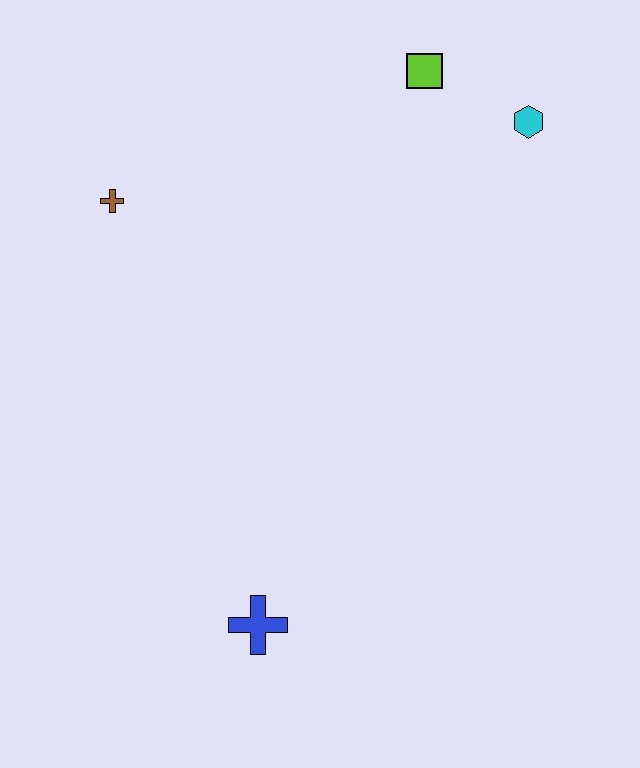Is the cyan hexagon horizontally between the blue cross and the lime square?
No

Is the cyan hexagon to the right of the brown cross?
Yes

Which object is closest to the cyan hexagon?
The lime square is closest to the cyan hexagon.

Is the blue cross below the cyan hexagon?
Yes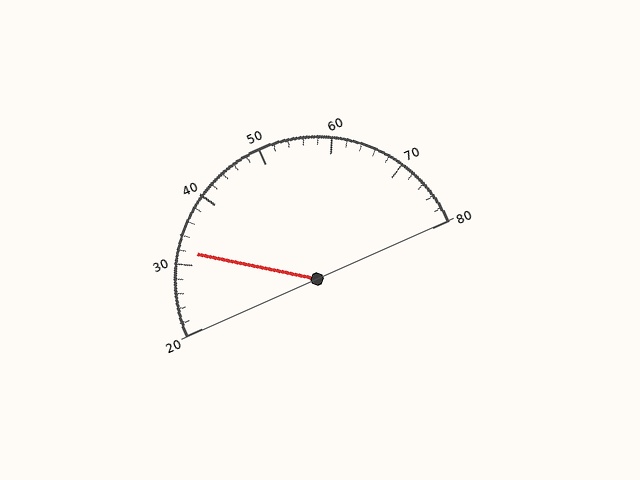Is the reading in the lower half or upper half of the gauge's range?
The reading is in the lower half of the range (20 to 80).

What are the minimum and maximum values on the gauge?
The gauge ranges from 20 to 80.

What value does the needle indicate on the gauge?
The needle indicates approximately 32.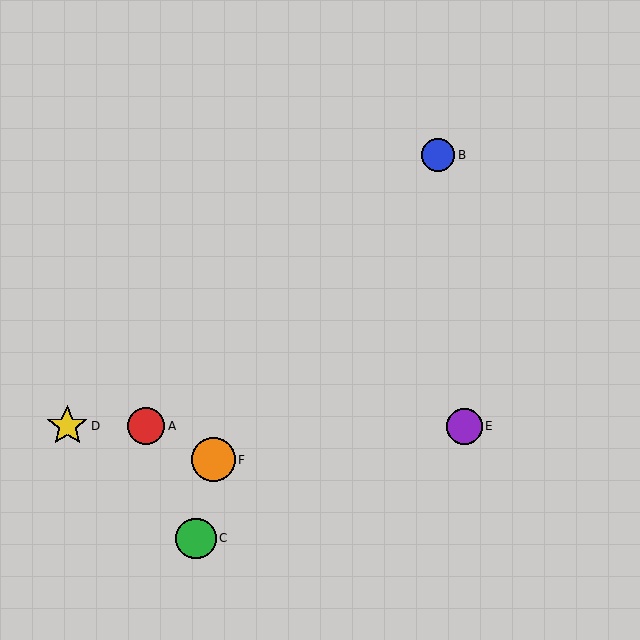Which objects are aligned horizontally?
Objects A, D, E are aligned horizontally.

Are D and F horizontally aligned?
No, D is at y≈426 and F is at y≈460.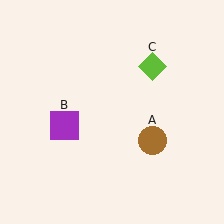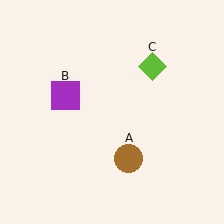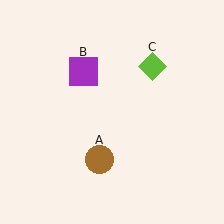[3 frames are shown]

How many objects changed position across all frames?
2 objects changed position: brown circle (object A), purple square (object B).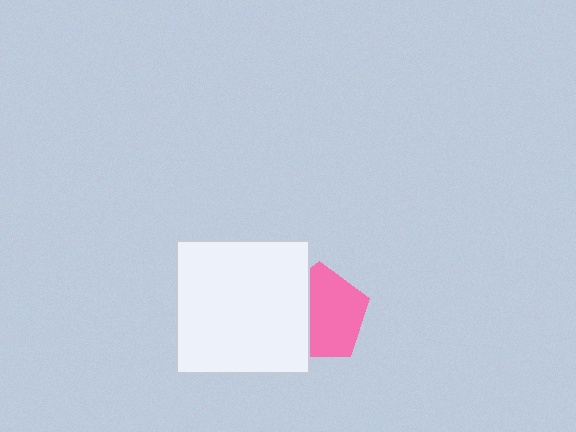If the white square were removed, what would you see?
You would see the complete pink pentagon.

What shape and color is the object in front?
The object in front is a white square.